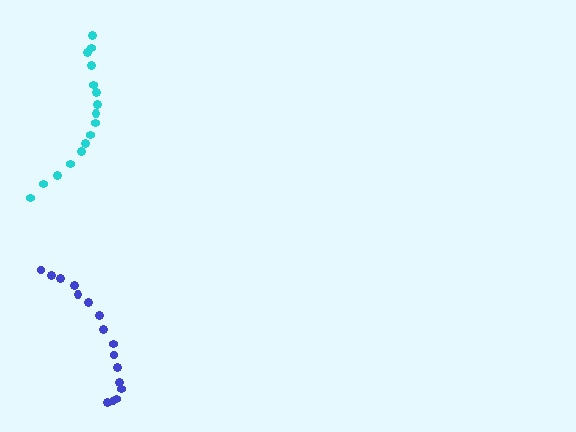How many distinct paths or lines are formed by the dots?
There are 2 distinct paths.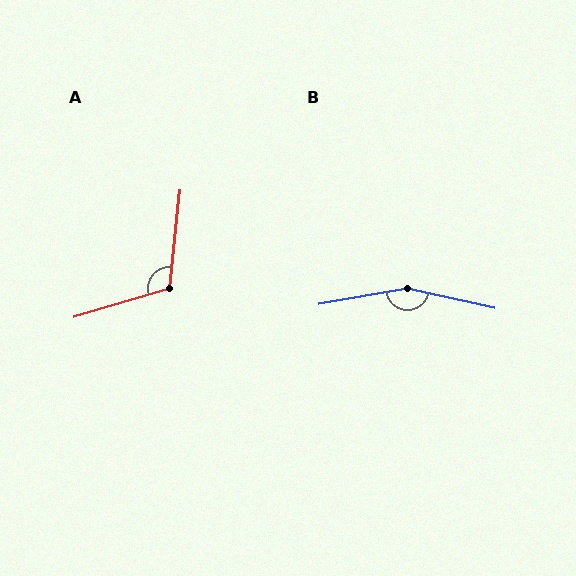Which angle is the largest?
B, at approximately 157 degrees.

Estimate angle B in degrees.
Approximately 157 degrees.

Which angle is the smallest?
A, at approximately 113 degrees.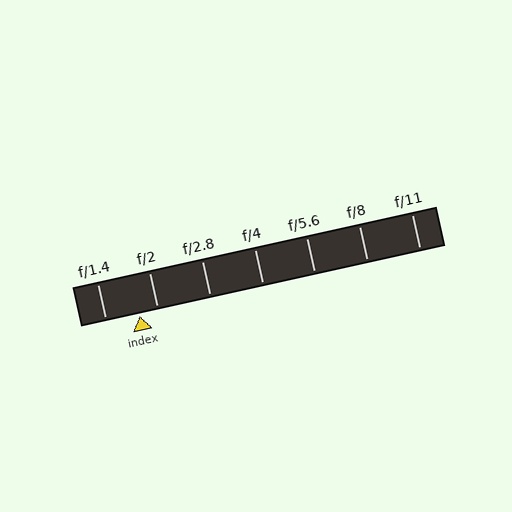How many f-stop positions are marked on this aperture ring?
There are 7 f-stop positions marked.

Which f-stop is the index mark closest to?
The index mark is closest to f/2.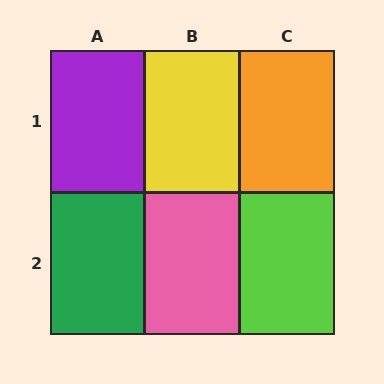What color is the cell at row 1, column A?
Purple.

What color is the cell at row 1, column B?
Yellow.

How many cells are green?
1 cell is green.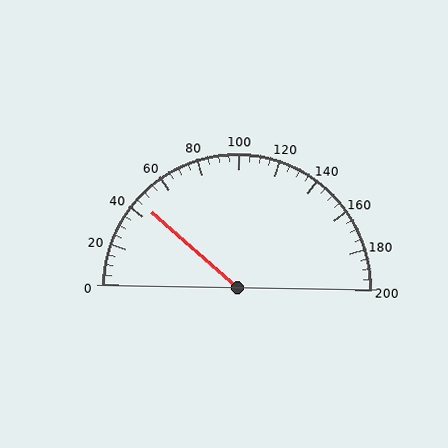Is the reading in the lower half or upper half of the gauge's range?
The reading is in the lower half of the range (0 to 200).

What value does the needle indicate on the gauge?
The needle indicates approximately 45.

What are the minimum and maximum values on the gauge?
The gauge ranges from 0 to 200.